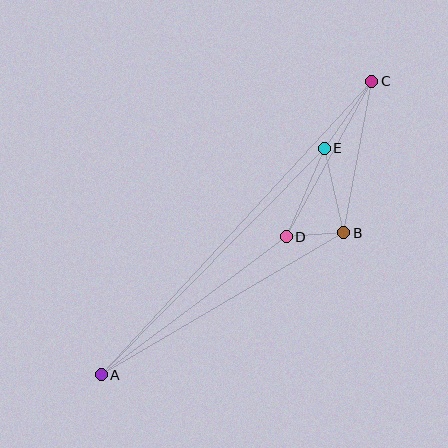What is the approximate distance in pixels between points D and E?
The distance between D and E is approximately 96 pixels.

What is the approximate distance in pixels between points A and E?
The distance between A and E is approximately 318 pixels.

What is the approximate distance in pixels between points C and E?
The distance between C and E is approximately 82 pixels.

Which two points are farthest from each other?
Points A and C are farthest from each other.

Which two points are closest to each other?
Points B and D are closest to each other.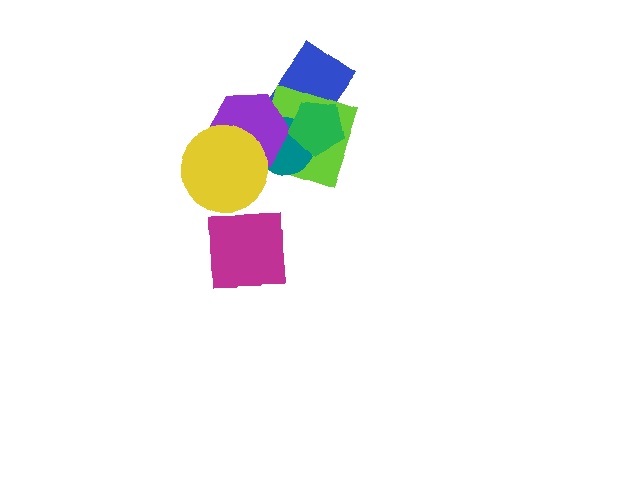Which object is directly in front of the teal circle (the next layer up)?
The purple hexagon is directly in front of the teal circle.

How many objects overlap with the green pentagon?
3 objects overlap with the green pentagon.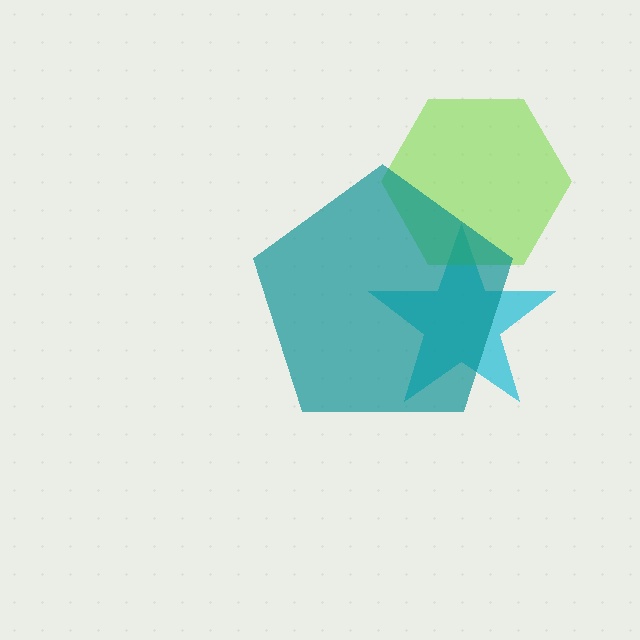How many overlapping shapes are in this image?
There are 3 overlapping shapes in the image.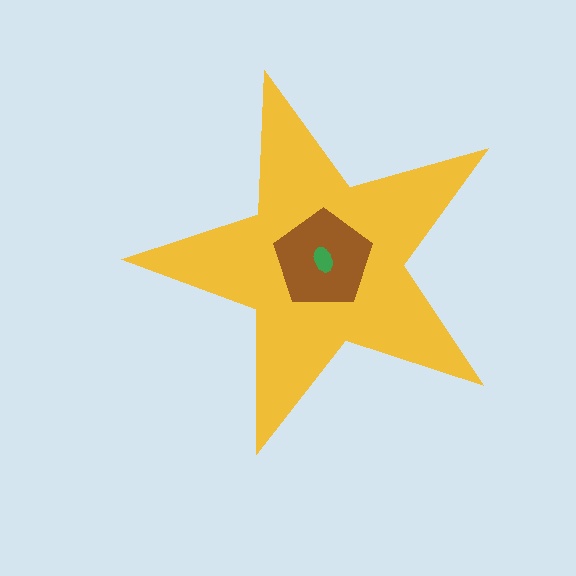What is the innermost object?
The green ellipse.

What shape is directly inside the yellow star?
The brown pentagon.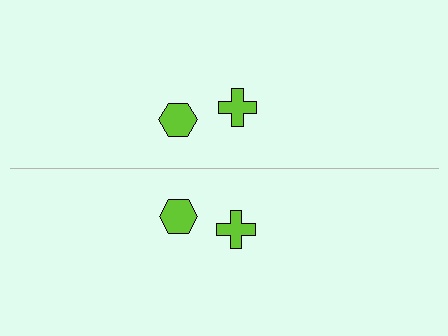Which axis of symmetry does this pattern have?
The pattern has a horizontal axis of symmetry running through the center of the image.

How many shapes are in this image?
There are 4 shapes in this image.